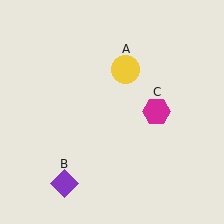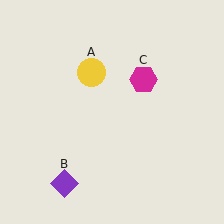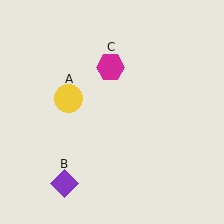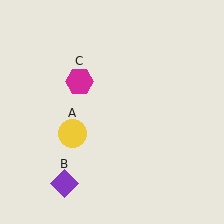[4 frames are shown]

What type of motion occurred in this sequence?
The yellow circle (object A), magenta hexagon (object C) rotated counterclockwise around the center of the scene.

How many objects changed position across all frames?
2 objects changed position: yellow circle (object A), magenta hexagon (object C).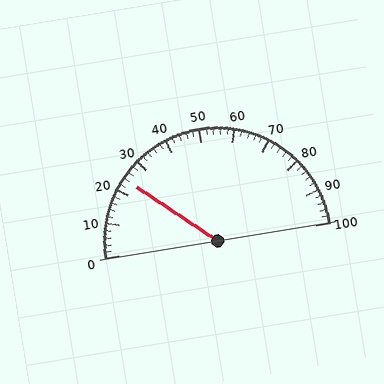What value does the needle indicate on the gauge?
The needle indicates approximately 24.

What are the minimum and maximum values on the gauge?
The gauge ranges from 0 to 100.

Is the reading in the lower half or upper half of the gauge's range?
The reading is in the lower half of the range (0 to 100).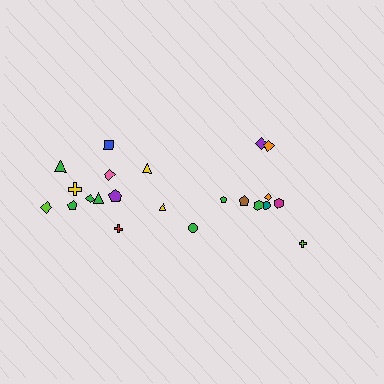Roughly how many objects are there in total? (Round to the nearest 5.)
Roughly 20 objects in total.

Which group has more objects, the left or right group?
The left group.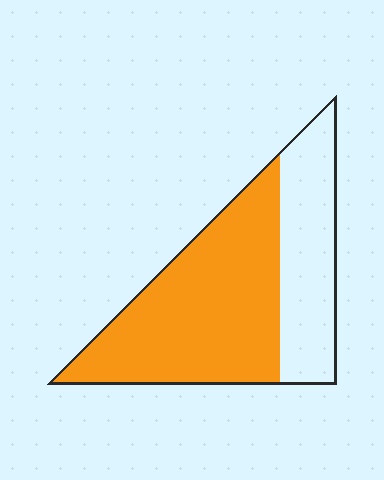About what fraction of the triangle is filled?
About two thirds (2/3).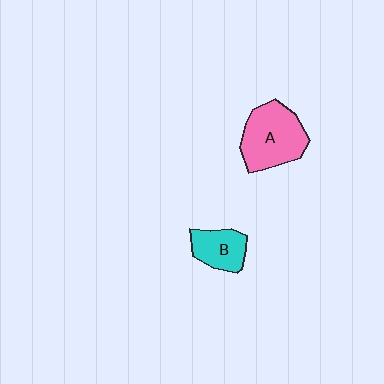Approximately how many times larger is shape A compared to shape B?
Approximately 1.8 times.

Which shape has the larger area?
Shape A (pink).